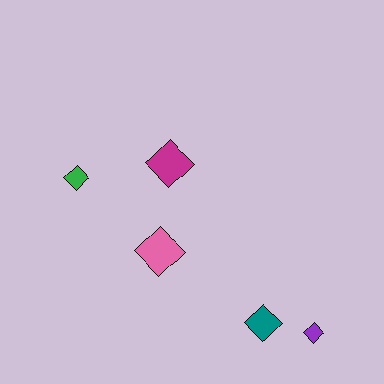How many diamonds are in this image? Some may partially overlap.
There are 5 diamonds.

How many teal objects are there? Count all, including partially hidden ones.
There is 1 teal object.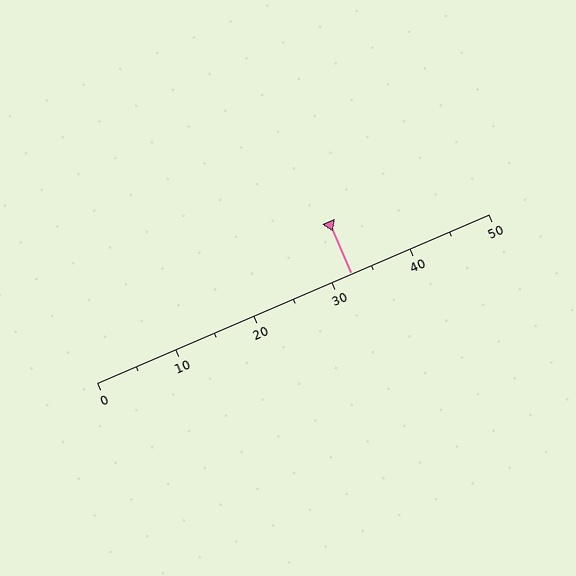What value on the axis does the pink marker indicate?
The marker indicates approximately 32.5.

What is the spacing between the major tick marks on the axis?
The major ticks are spaced 10 apart.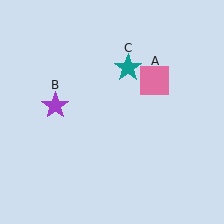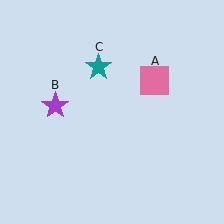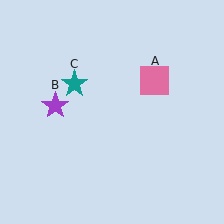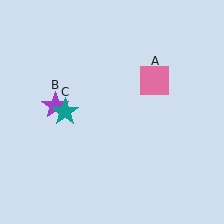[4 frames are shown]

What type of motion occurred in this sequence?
The teal star (object C) rotated counterclockwise around the center of the scene.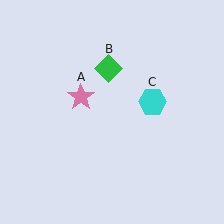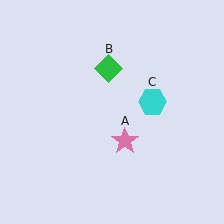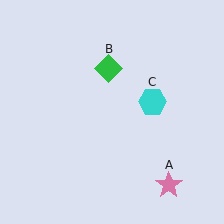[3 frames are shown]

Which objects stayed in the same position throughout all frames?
Green diamond (object B) and cyan hexagon (object C) remained stationary.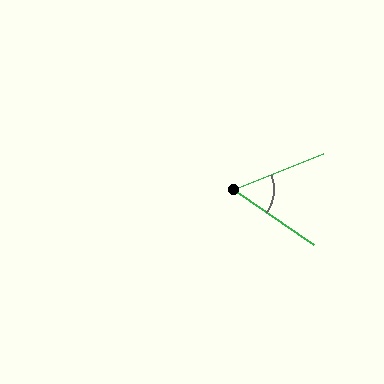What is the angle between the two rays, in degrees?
Approximately 56 degrees.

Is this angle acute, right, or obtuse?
It is acute.